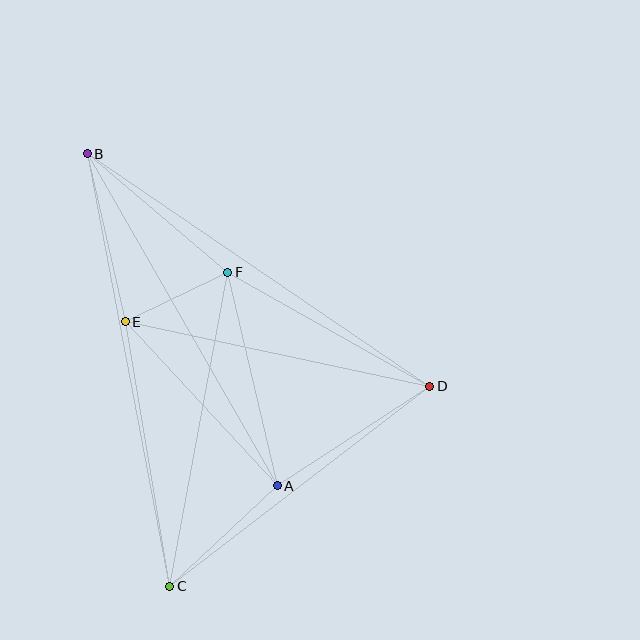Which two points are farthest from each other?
Points B and C are farthest from each other.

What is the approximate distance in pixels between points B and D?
The distance between B and D is approximately 414 pixels.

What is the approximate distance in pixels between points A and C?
The distance between A and C is approximately 147 pixels.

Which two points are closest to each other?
Points E and F are closest to each other.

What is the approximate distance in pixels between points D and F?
The distance between D and F is approximately 232 pixels.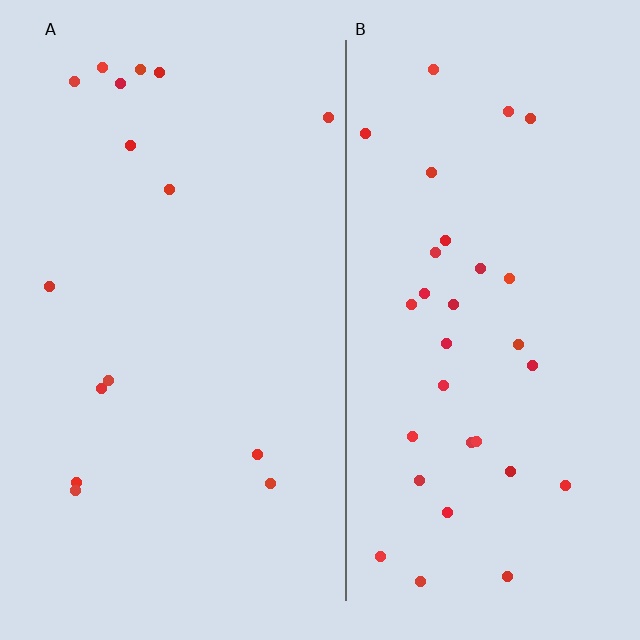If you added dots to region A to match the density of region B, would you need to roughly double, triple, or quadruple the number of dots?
Approximately double.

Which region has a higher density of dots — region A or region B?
B (the right).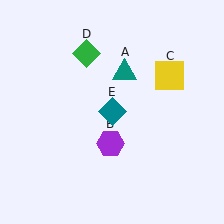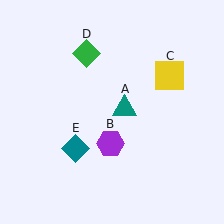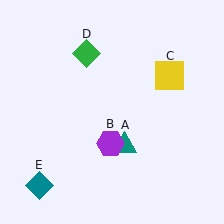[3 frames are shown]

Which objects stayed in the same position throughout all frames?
Purple hexagon (object B) and yellow square (object C) and green diamond (object D) remained stationary.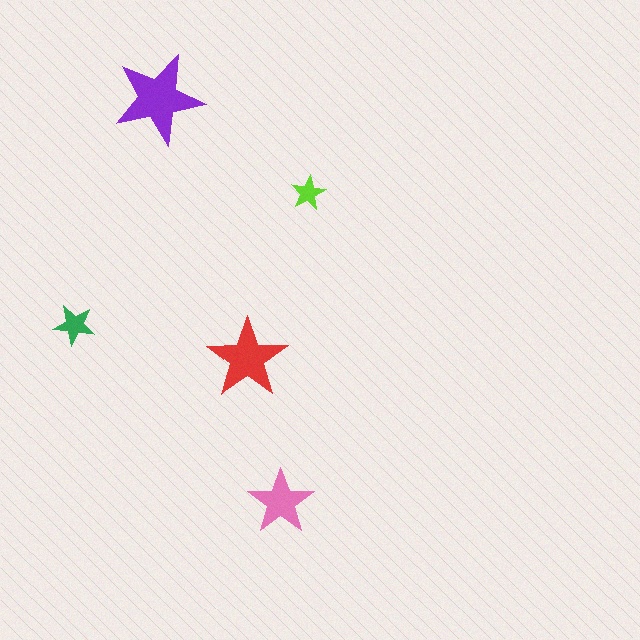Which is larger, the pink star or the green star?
The pink one.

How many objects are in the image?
There are 5 objects in the image.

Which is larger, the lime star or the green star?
The green one.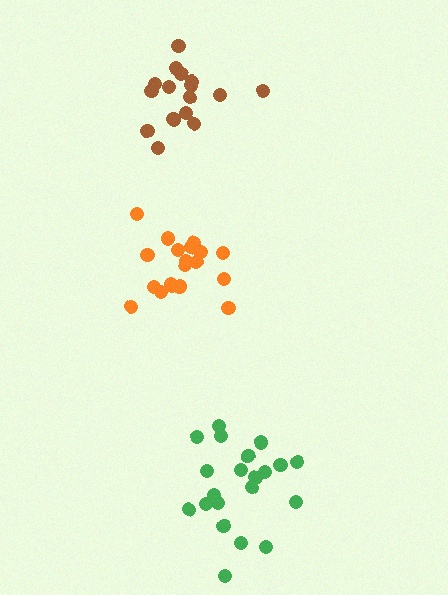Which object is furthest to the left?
The brown cluster is leftmost.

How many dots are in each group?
Group 1: 20 dots, Group 2: 17 dots, Group 3: 21 dots (58 total).